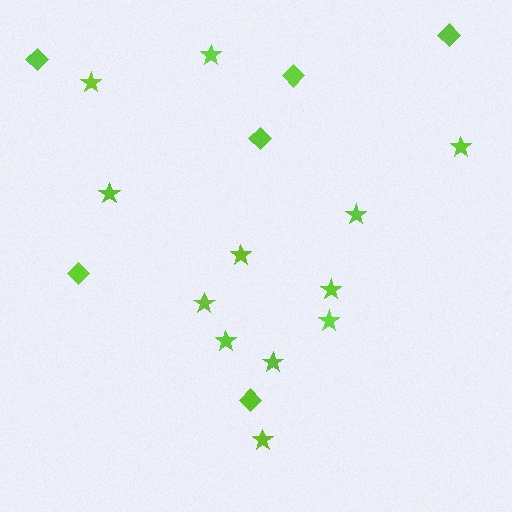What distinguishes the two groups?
There are 2 groups: one group of stars (12) and one group of diamonds (6).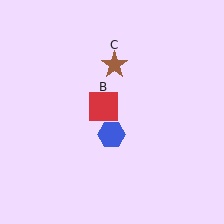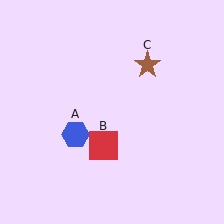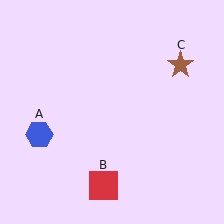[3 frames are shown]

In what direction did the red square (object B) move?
The red square (object B) moved down.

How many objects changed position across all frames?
3 objects changed position: blue hexagon (object A), red square (object B), brown star (object C).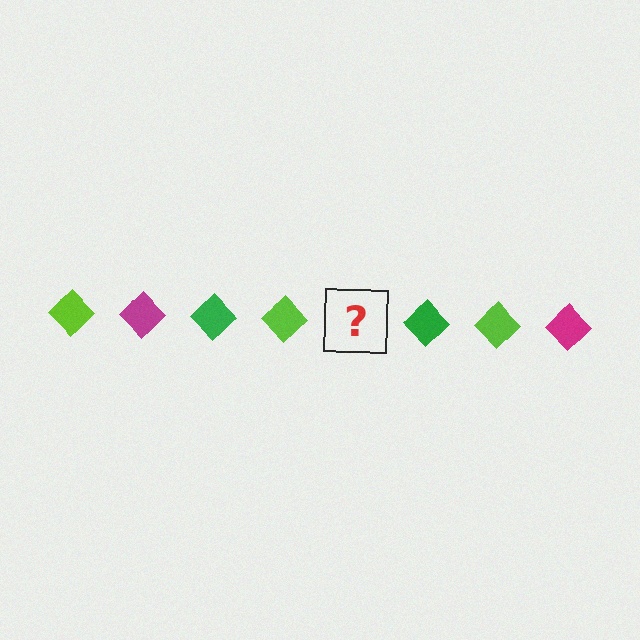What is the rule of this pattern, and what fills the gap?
The rule is that the pattern cycles through lime, magenta, green diamonds. The gap should be filled with a magenta diamond.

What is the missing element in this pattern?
The missing element is a magenta diamond.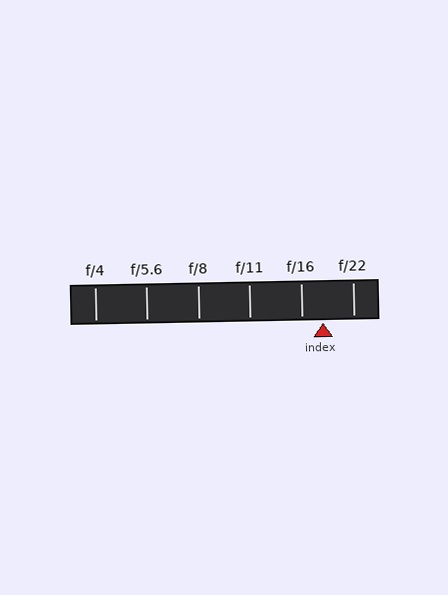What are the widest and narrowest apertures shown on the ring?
The widest aperture shown is f/4 and the narrowest is f/22.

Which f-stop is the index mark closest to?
The index mark is closest to f/16.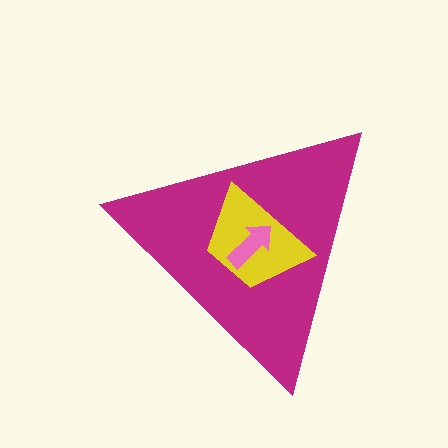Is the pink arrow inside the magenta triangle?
Yes.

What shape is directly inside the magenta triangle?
The yellow trapezoid.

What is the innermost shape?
The pink arrow.